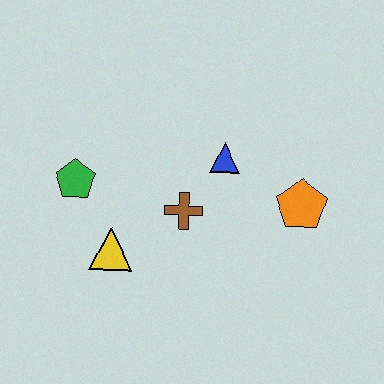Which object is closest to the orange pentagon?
The blue triangle is closest to the orange pentagon.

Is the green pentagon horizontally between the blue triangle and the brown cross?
No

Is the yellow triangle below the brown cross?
Yes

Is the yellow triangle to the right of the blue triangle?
No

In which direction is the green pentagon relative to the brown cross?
The green pentagon is to the left of the brown cross.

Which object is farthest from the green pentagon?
The orange pentagon is farthest from the green pentagon.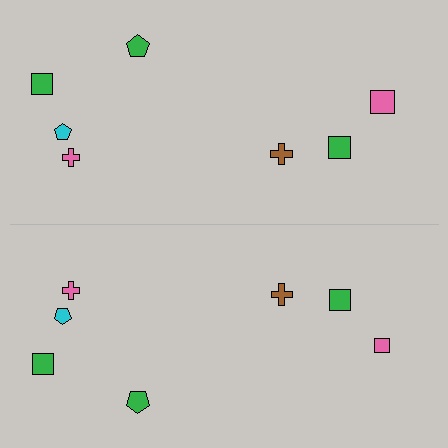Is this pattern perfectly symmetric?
No, the pattern is not perfectly symmetric. The pink square on the bottom side has a different size than its mirror counterpart.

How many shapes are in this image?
There are 14 shapes in this image.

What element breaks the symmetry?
The pink square on the bottom side has a different size than its mirror counterpart.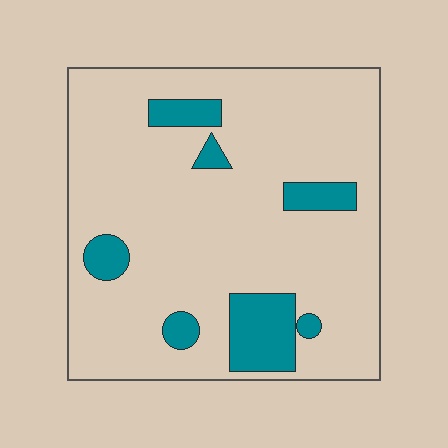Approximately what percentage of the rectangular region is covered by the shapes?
Approximately 15%.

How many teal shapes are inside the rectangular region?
7.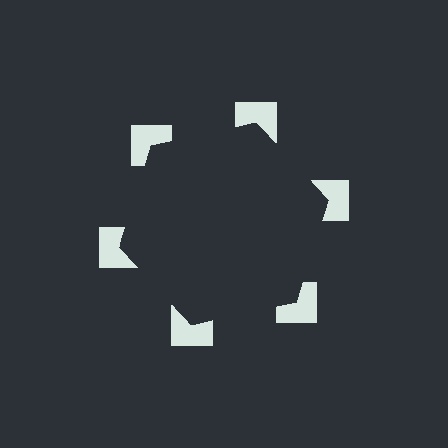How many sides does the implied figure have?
6 sides.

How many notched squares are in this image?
There are 6 — one at each vertex of the illusory hexagon.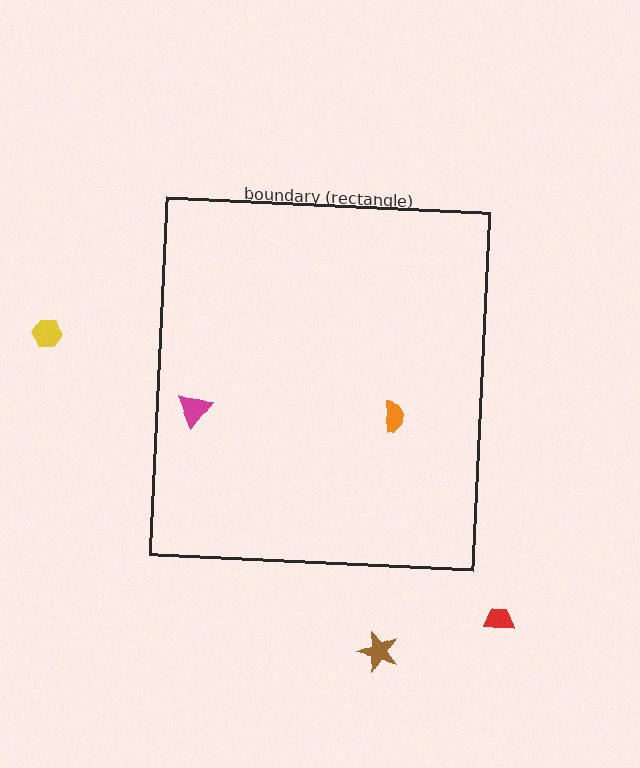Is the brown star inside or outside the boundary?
Outside.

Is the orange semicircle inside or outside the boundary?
Inside.